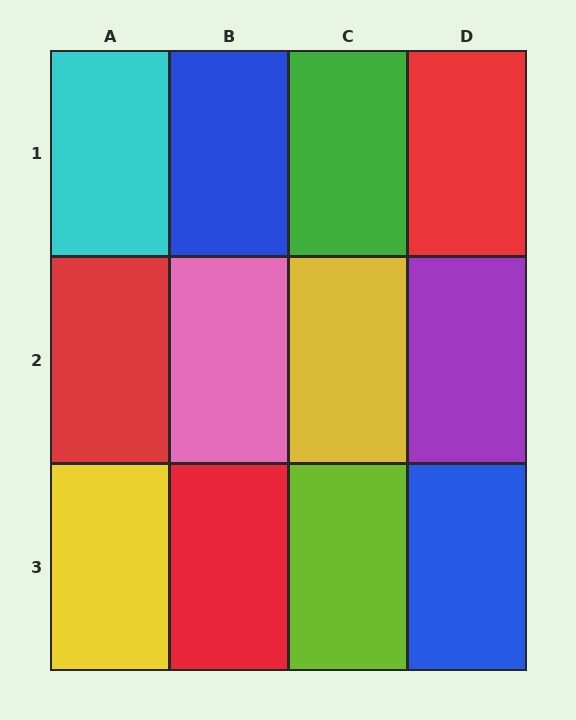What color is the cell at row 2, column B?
Pink.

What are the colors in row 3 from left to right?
Yellow, red, lime, blue.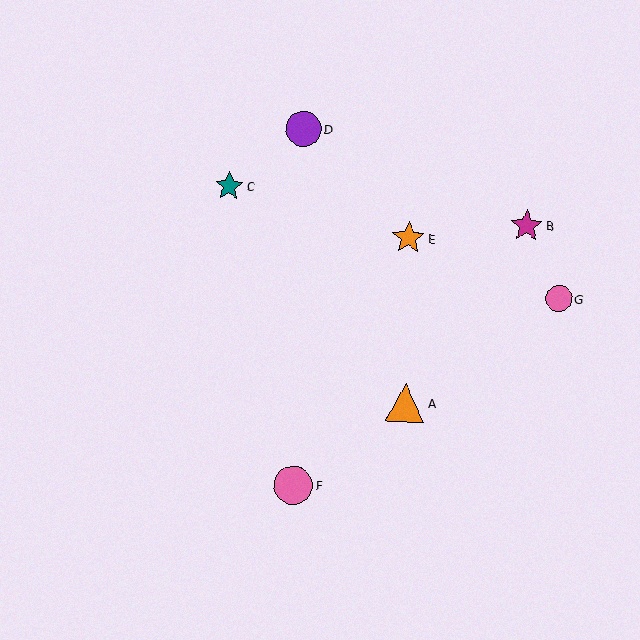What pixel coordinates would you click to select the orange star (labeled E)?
Click at (409, 238) to select the orange star E.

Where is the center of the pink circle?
The center of the pink circle is at (559, 299).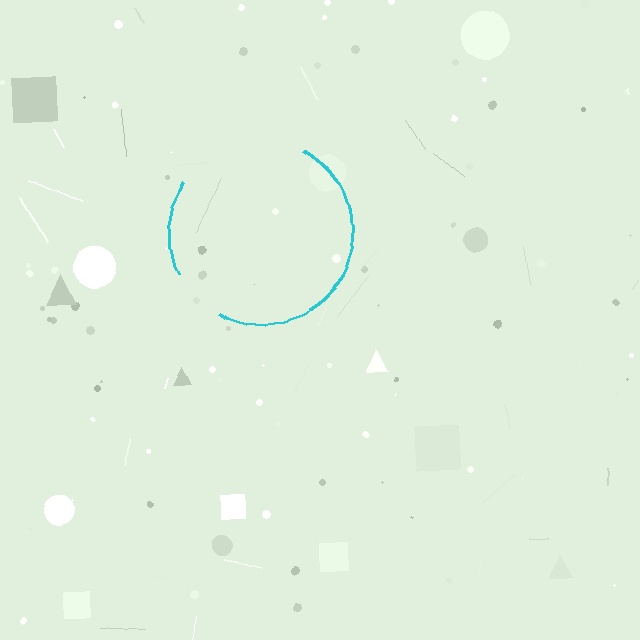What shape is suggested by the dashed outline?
The dashed outline suggests a circle.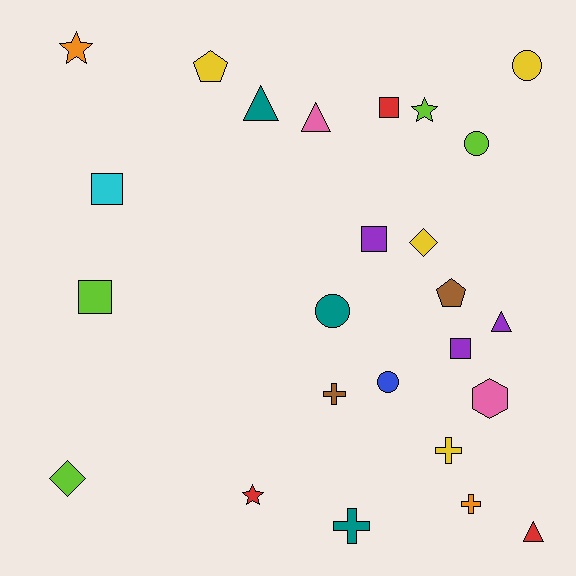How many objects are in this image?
There are 25 objects.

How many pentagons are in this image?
There are 2 pentagons.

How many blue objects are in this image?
There is 1 blue object.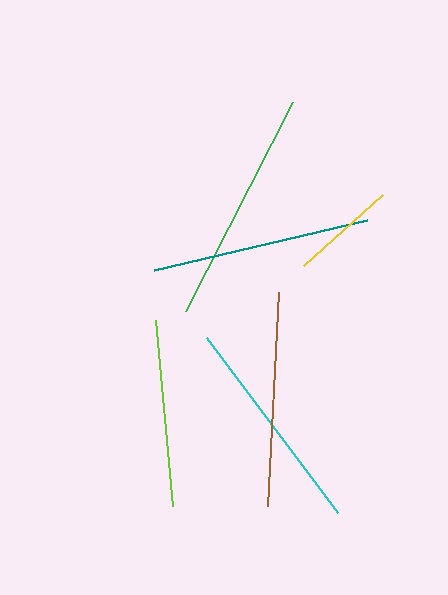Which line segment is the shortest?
The yellow line is the shortest at approximately 107 pixels.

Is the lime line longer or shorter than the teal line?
The teal line is longer than the lime line.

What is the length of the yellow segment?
The yellow segment is approximately 107 pixels long.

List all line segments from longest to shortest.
From longest to shortest: green, teal, cyan, brown, lime, yellow.